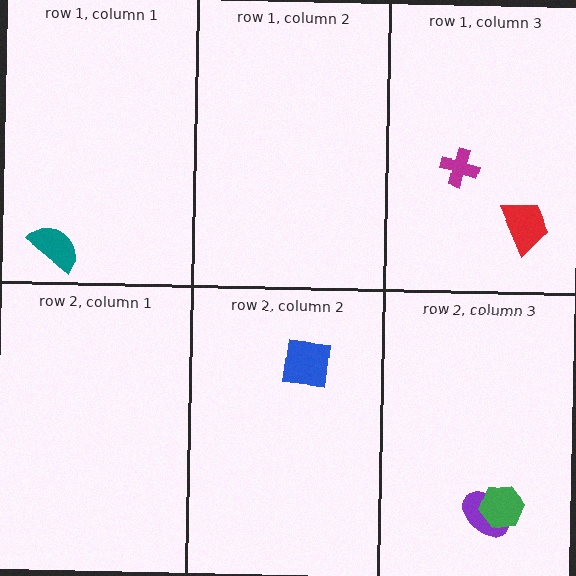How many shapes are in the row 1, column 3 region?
2.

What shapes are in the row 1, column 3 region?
The red trapezoid, the magenta cross.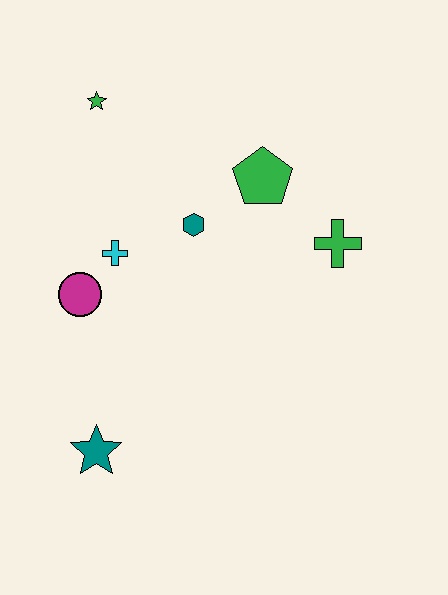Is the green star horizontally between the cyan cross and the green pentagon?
No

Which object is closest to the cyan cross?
The magenta circle is closest to the cyan cross.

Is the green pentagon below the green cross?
No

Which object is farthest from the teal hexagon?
The teal star is farthest from the teal hexagon.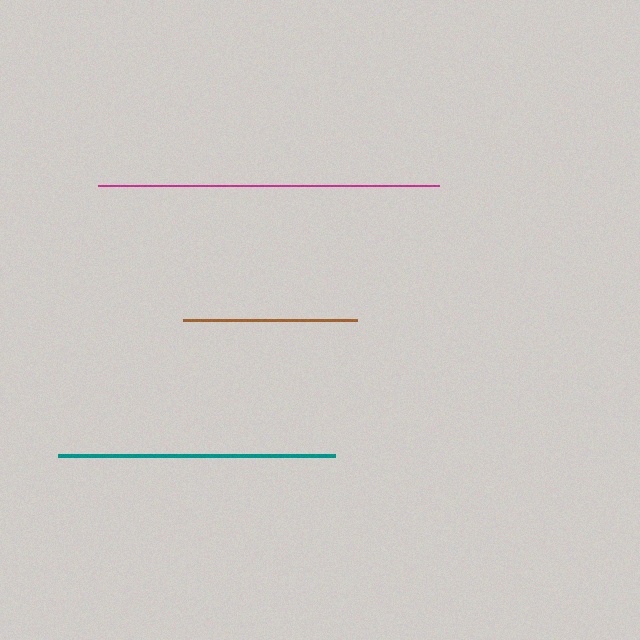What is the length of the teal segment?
The teal segment is approximately 277 pixels long.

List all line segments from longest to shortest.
From longest to shortest: magenta, teal, brown.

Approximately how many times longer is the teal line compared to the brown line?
The teal line is approximately 1.6 times the length of the brown line.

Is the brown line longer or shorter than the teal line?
The teal line is longer than the brown line.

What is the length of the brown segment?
The brown segment is approximately 174 pixels long.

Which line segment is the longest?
The magenta line is the longest at approximately 341 pixels.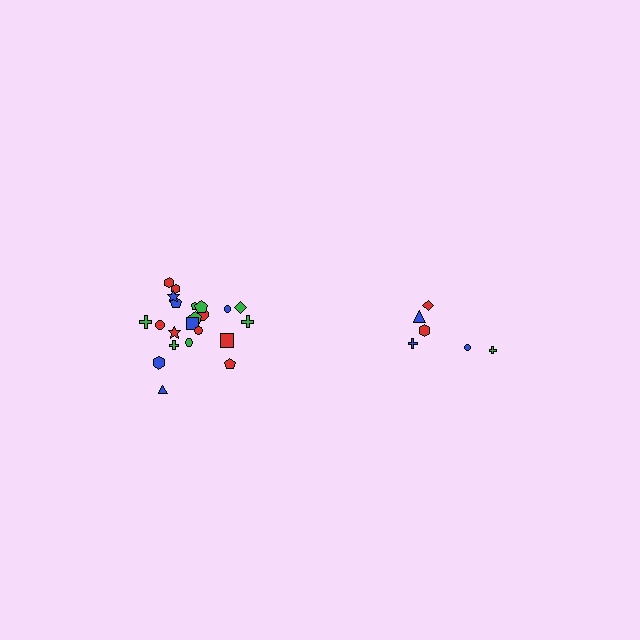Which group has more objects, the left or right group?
The left group.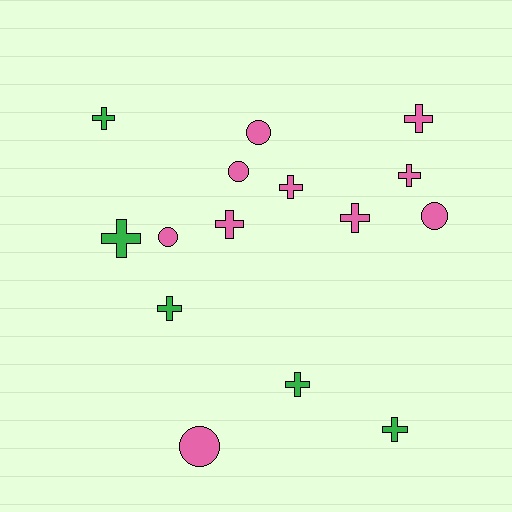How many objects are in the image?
There are 15 objects.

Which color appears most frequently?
Pink, with 10 objects.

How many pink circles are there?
There are 5 pink circles.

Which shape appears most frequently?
Cross, with 10 objects.